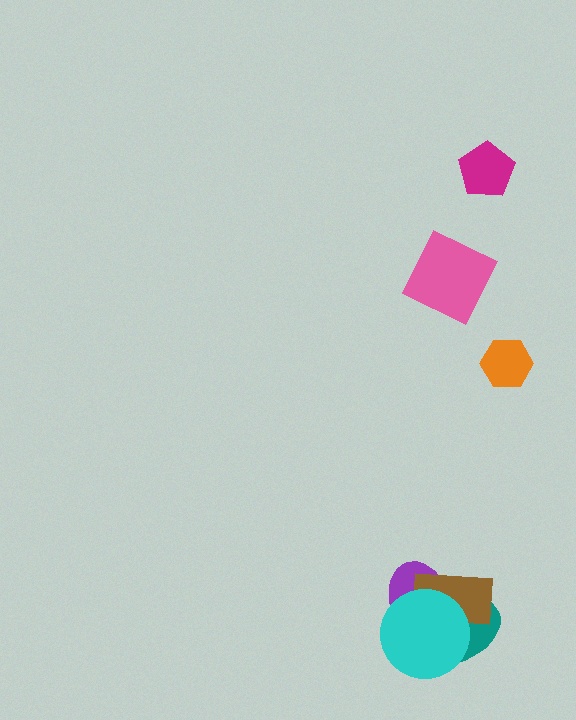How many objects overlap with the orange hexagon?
0 objects overlap with the orange hexagon.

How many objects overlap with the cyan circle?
3 objects overlap with the cyan circle.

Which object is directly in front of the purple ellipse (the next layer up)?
The teal ellipse is directly in front of the purple ellipse.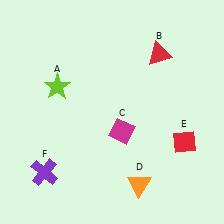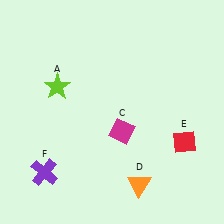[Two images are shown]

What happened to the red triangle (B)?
The red triangle (B) was removed in Image 2. It was in the top-right area of Image 1.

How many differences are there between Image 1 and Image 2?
There is 1 difference between the two images.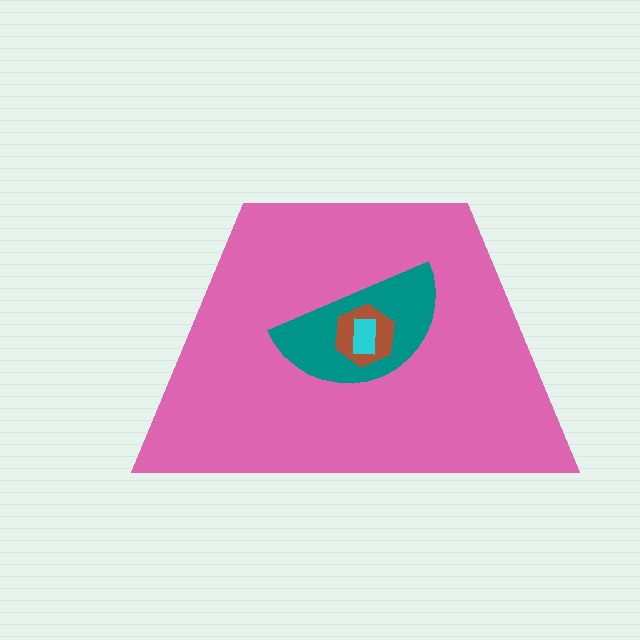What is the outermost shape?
The pink trapezoid.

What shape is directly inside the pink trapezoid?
The teal semicircle.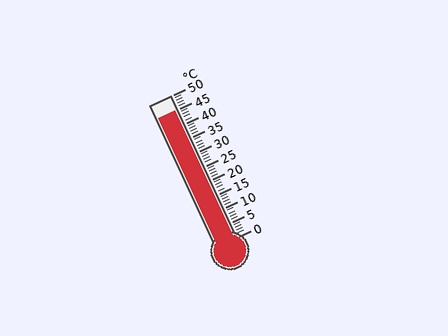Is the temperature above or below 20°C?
The temperature is above 20°C.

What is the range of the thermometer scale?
The thermometer scale ranges from 0°C to 50°C.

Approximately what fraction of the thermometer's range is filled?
The thermometer is filled to approximately 90% of its range.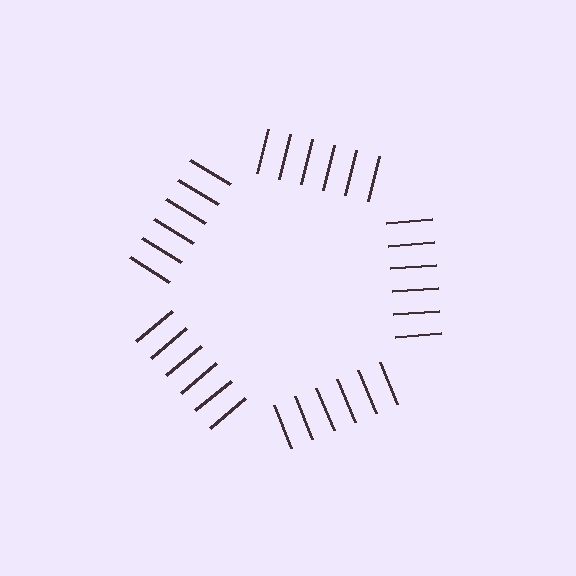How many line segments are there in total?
30 — 6 along each of the 5 edges.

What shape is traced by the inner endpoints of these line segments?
An illusory pentagon — the line segments terminate on its edges but no continuous stroke is drawn.